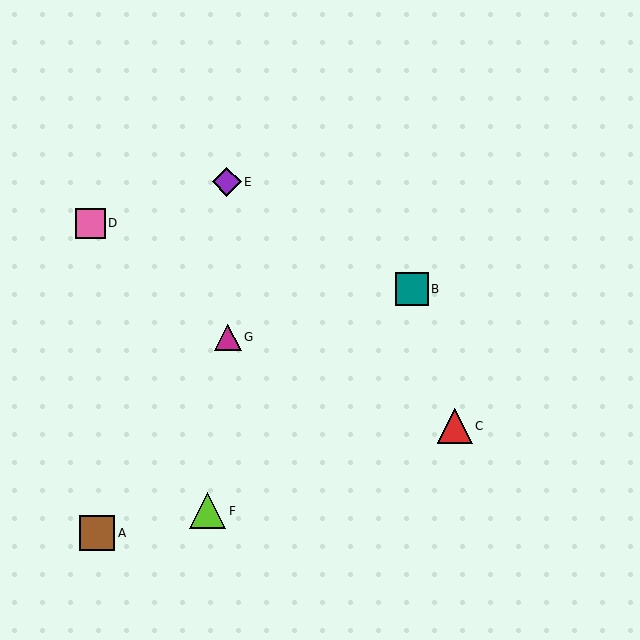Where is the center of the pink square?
The center of the pink square is at (91, 223).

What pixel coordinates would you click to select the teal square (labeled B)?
Click at (412, 289) to select the teal square B.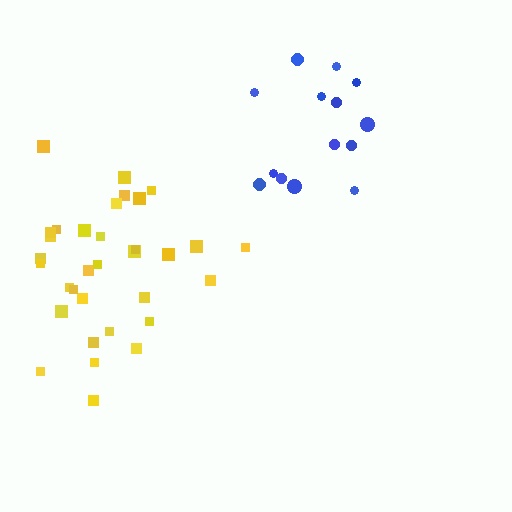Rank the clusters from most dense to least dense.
blue, yellow.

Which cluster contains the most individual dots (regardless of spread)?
Yellow (33).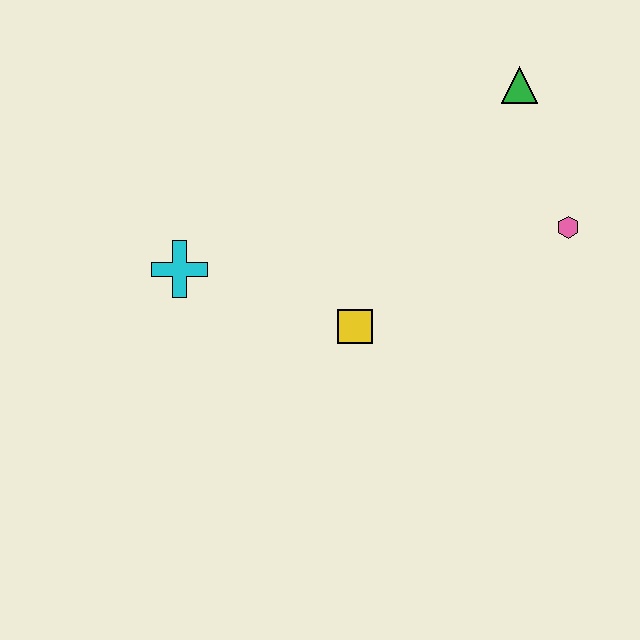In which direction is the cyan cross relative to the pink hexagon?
The cyan cross is to the left of the pink hexagon.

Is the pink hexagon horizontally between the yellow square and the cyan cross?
No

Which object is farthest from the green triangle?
The cyan cross is farthest from the green triangle.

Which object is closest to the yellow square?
The cyan cross is closest to the yellow square.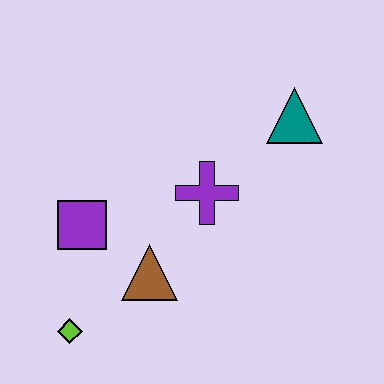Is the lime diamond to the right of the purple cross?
No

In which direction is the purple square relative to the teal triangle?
The purple square is to the left of the teal triangle.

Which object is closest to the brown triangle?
The purple square is closest to the brown triangle.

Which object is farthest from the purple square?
The teal triangle is farthest from the purple square.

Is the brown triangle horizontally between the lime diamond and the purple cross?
Yes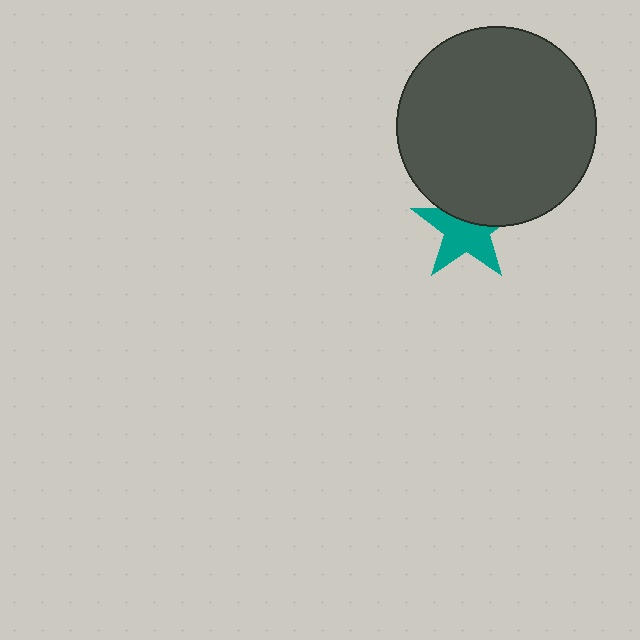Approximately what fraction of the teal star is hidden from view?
Roughly 39% of the teal star is hidden behind the dark gray circle.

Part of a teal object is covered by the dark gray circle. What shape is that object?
It is a star.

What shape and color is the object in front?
The object in front is a dark gray circle.